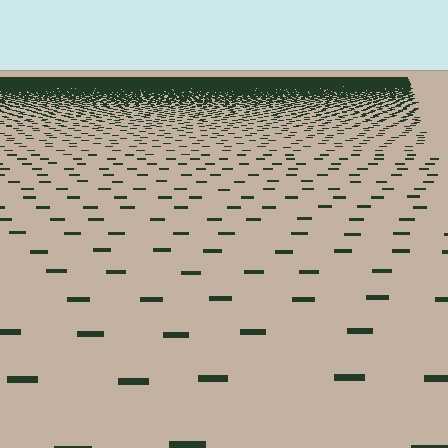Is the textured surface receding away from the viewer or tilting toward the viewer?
The surface is receding away from the viewer. Texture elements get smaller and denser toward the top.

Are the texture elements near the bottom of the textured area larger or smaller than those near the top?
Larger. Near the bottom, elements are closer to the viewer and appear at a bigger on-screen size.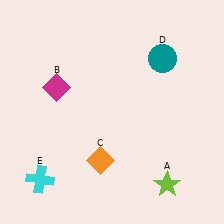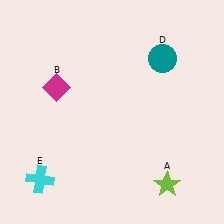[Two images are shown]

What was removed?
The orange diamond (C) was removed in Image 2.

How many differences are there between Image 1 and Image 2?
There is 1 difference between the two images.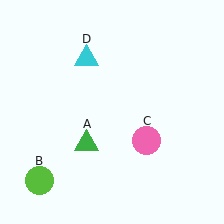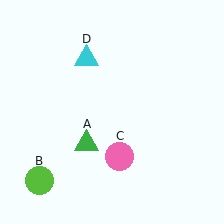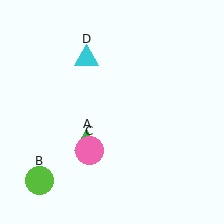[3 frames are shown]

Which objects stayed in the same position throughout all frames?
Green triangle (object A) and lime circle (object B) and cyan triangle (object D) remained stationary.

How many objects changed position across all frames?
1 object changed position: pink circle (object C).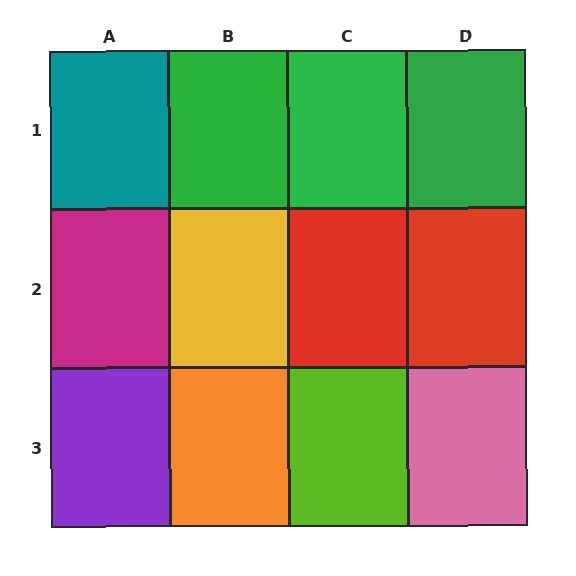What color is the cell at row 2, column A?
Magenta.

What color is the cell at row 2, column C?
Red.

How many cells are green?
3 cells are green.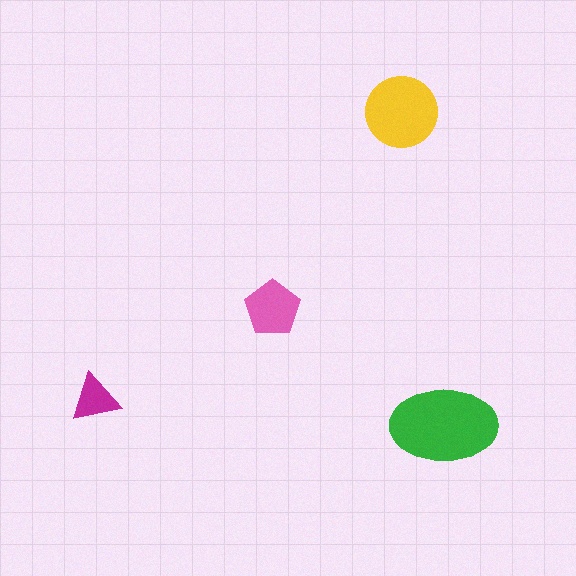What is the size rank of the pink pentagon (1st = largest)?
3rd.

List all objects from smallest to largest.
The magenta triangle, the pink pentagon, the yellow circle, the green ellipse.